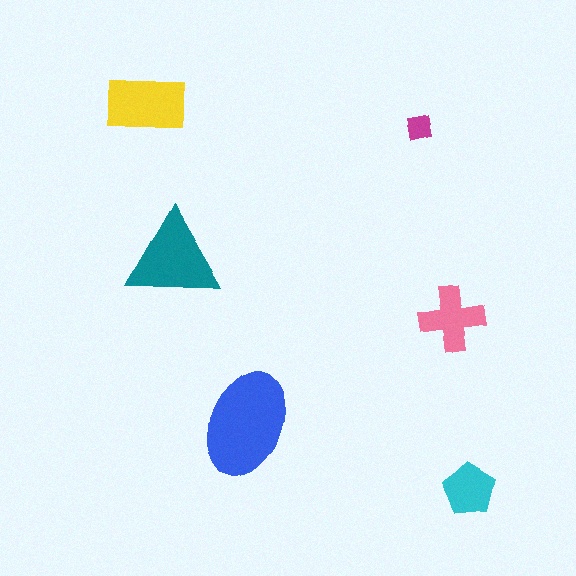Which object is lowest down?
The cyan pentagon is bottommost.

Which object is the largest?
The blue ellipse.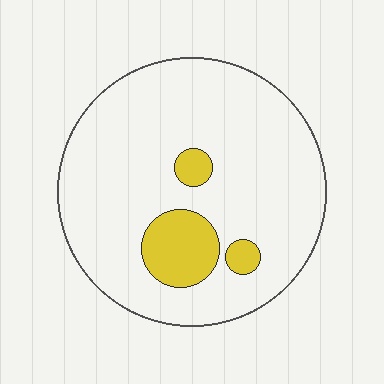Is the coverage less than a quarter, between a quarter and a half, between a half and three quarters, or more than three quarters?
Less than a quarter.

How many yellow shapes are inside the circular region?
3.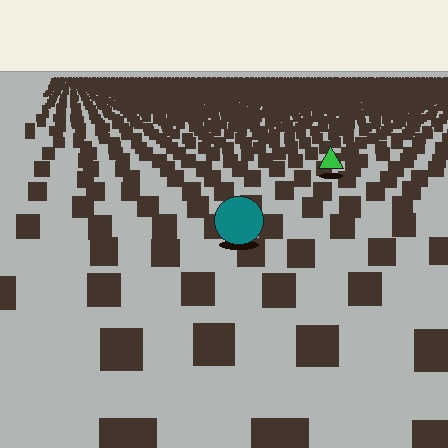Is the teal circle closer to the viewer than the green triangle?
Yes. The teal circle is closer — you can tell from the texture gradient: the ground texture is coarser near it.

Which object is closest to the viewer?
The teal circle is closest. The texture marks near it are larger and more spread out.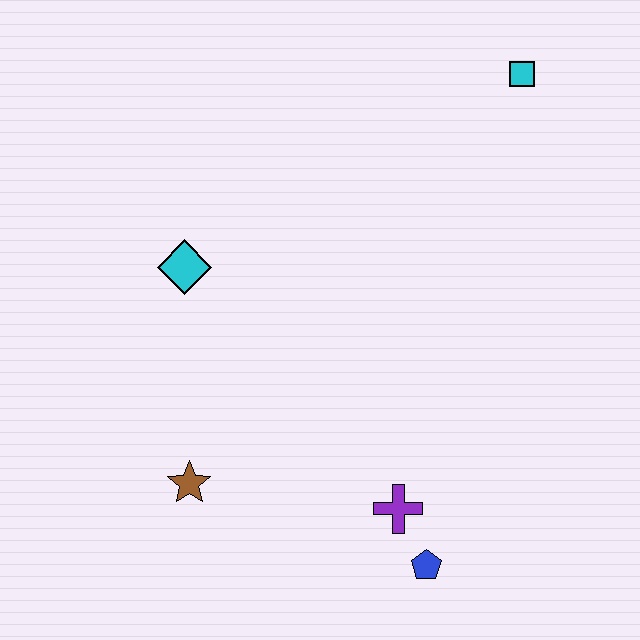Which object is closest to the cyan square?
The cyan diamond is closest to the cyan square.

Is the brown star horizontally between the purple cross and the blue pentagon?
No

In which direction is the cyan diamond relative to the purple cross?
The cyan diamond is above the purple cross.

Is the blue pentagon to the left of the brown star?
No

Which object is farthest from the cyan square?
The brown star is farthest from the cyan square.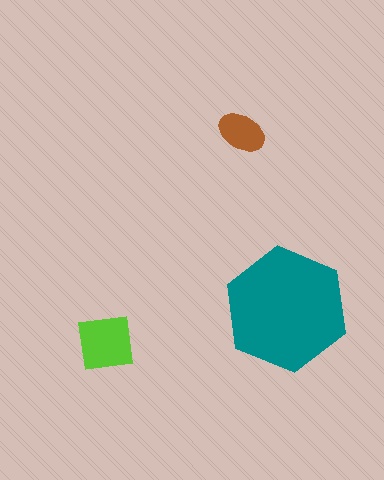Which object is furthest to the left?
The lime square is leftmost.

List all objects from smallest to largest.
The brown ellipse, the lime square, the teal hexagon.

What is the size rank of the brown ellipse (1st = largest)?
3rd.